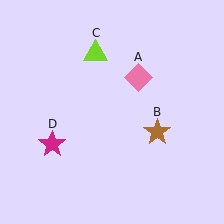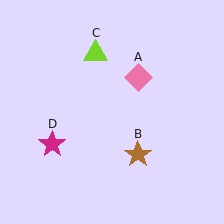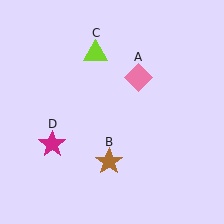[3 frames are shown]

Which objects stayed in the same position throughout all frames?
Pink diamond (object A) and lime triangle (object C) and magenta star (object D) remained stationary.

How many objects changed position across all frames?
1 object changed position: brown star (object B).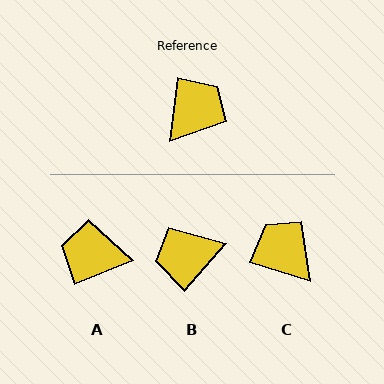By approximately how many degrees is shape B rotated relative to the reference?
Approximately 145 degrees counter-clockwise.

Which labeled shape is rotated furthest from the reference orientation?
B, about 145 degrees away.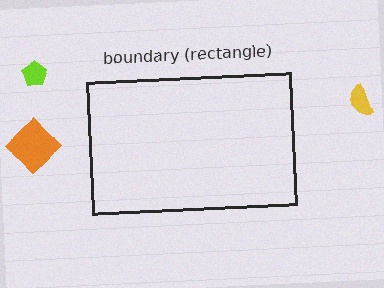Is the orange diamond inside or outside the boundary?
Outside.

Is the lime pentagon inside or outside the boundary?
Outside.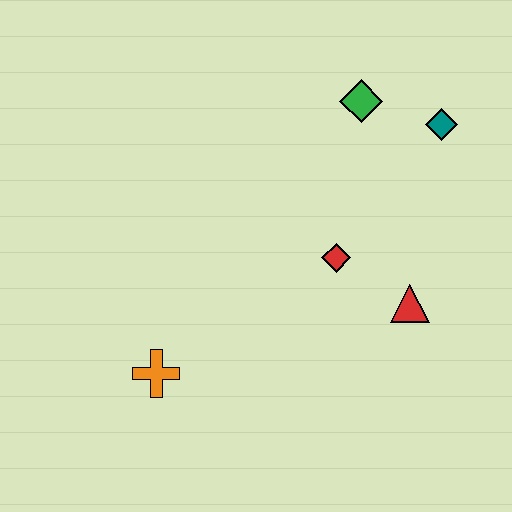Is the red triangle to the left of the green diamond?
No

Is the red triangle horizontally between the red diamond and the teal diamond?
Yes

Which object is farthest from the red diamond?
The orange cross is farthest from the red diamond.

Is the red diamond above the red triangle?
Yes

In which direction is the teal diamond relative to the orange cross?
The teal diamond is to the right of the orange cross.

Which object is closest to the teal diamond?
The green diamond is closest to the teal diamond.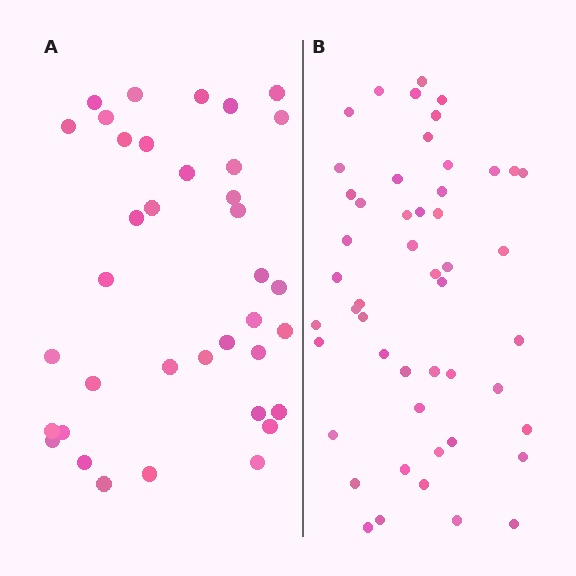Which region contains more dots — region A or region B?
Region B (the right region) has more dots.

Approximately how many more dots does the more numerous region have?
Region B has approximately 15 more dots than region A.